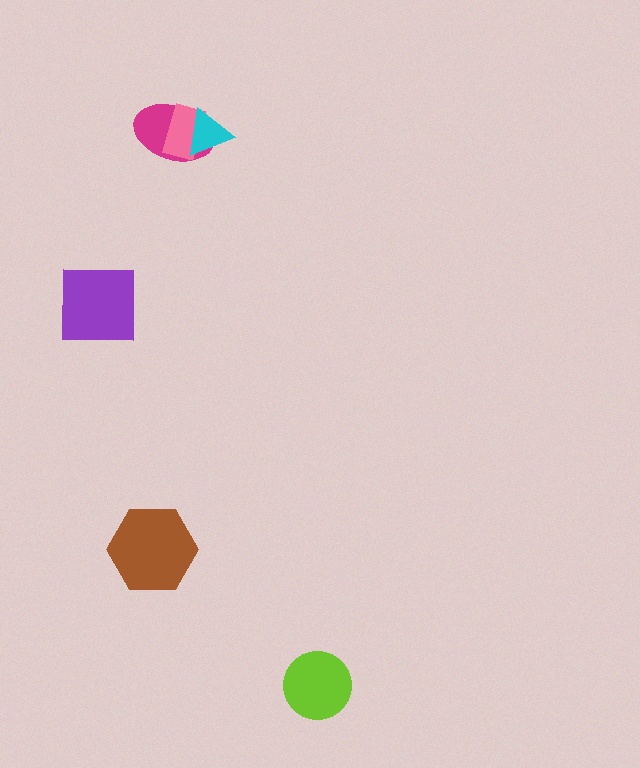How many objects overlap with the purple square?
0 objects overlap with the purple square.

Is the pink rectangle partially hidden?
Yes, it is partially covered by another shape.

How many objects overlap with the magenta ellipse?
2 objects overlap with the magenta ellipse.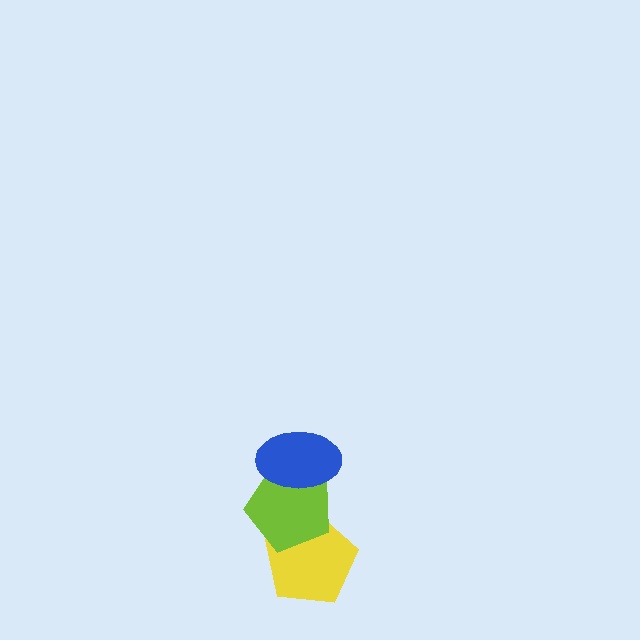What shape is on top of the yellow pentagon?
The lime pentagon is on top of the yellow pentagon.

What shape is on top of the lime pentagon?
The blue ellipse is on top of the lime pentagon.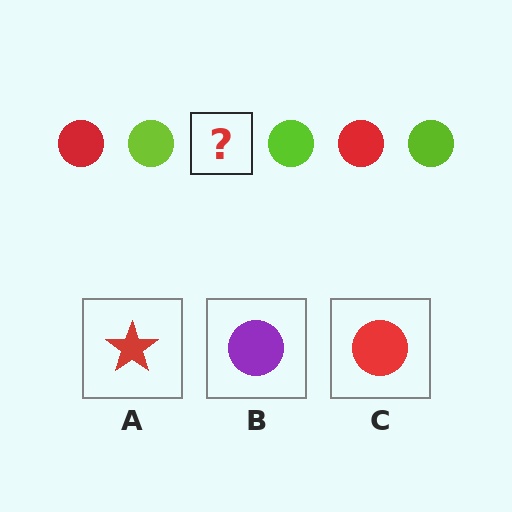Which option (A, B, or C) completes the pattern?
C.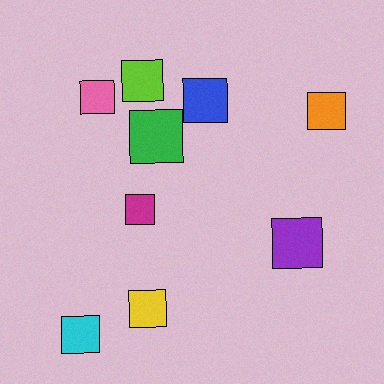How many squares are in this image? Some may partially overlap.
There are 9 squares.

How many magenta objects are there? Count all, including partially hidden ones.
There is 1 magenta object.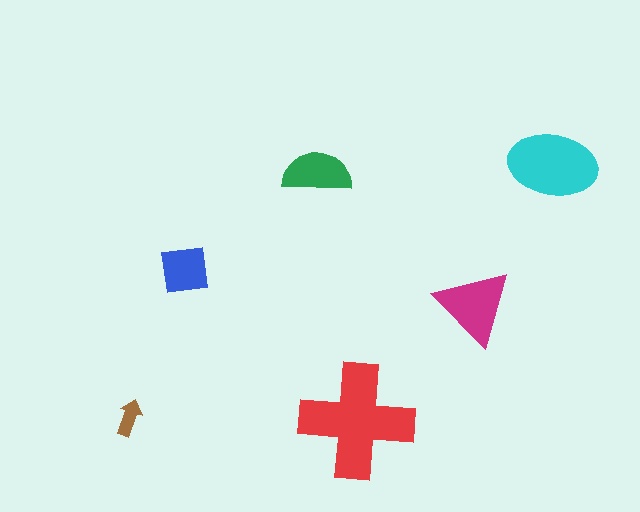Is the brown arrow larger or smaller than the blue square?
Smaller.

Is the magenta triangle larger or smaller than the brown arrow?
Larger.